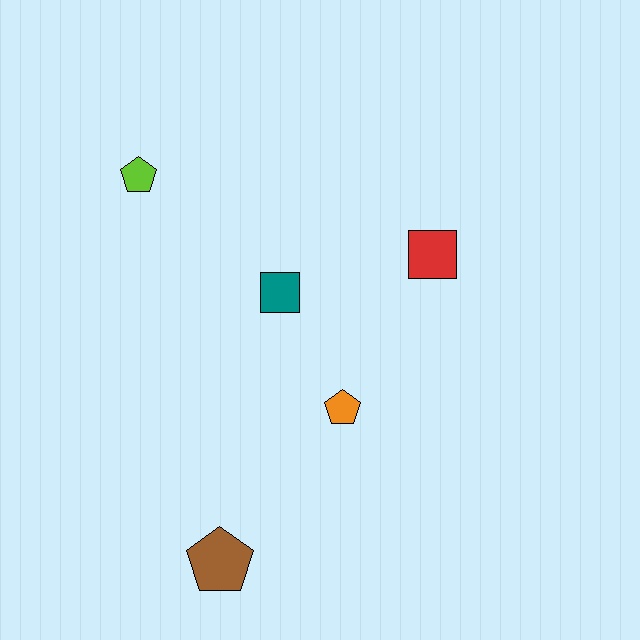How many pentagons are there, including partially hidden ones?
There are 3 pentagons.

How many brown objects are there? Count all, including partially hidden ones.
There is 1 brown object.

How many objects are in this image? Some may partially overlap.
There are 5 objects.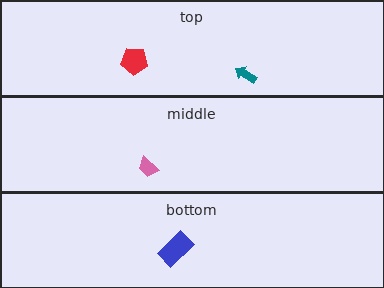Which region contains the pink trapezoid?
The middle region.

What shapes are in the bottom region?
The blue rectangle.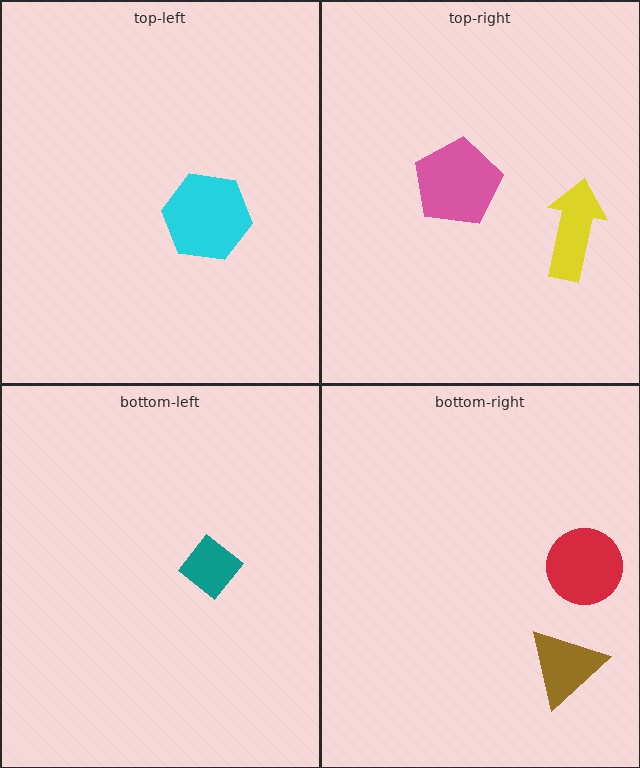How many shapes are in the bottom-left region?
1.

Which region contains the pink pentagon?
The top-right region.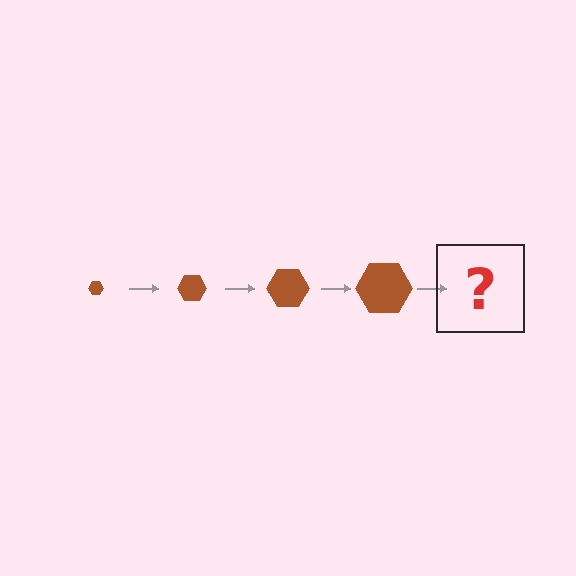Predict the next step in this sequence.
The next step is a brown hexagon, larger than the previous one.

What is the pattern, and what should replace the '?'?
The pattern is that the hexagon gets progressively larger each step. The '?' should be a brown hexagon, larger than the previous one.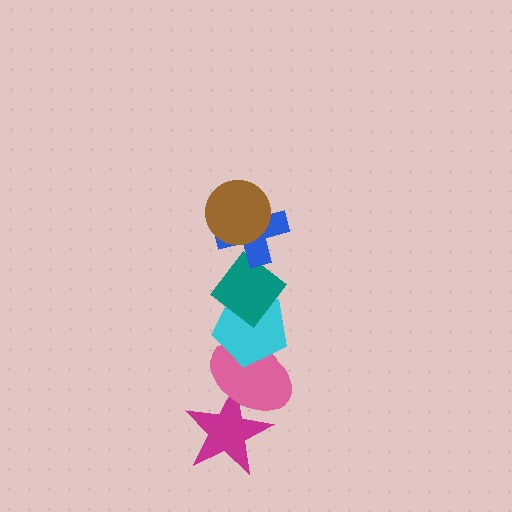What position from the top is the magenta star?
The magenta star is 6th from the top.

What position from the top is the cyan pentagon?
The cyan pentagon is 4th from the top.